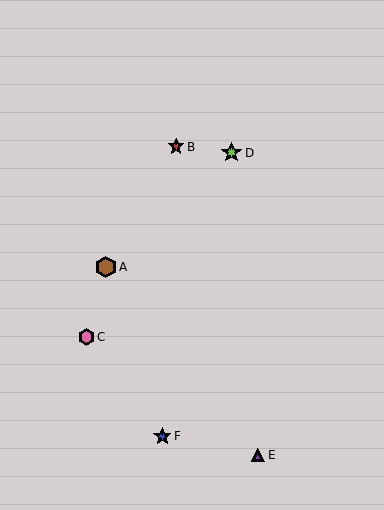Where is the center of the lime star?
The center of the lime star is at (231, 153).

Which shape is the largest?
The brown hexagon (labeled A) is the largest.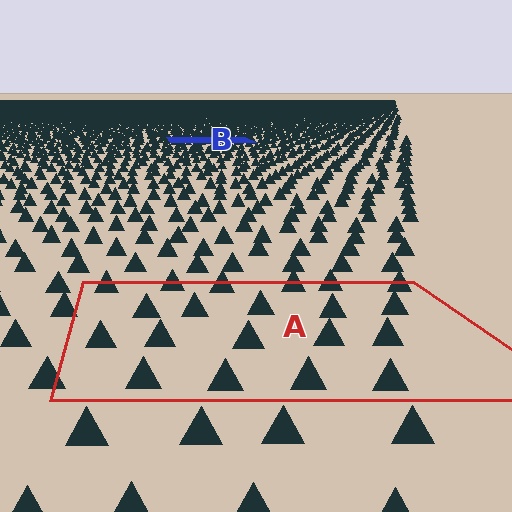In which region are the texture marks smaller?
The texture marks are smaller in region B, because it is farther away.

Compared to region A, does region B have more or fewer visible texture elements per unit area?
Region B has more texture elements per unit area — they are packed more densely because it is farther away.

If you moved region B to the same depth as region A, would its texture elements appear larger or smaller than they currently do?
They would appear larger. At a closer depth, the same texture elements are projected at a bigger on-screen size.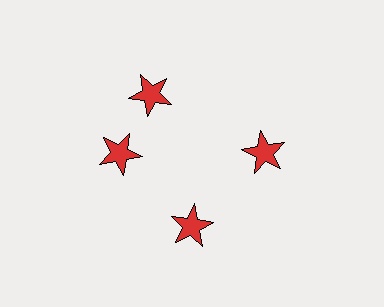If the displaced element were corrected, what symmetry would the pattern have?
It would have 4-fold rotational symmetry — the pattern would map onto itself every 90 degrees.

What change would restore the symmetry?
The symmetry would be restored by rotating it back into even spacing with its neighbors so that all 4 stars sit at equal angles and equal distance from the center.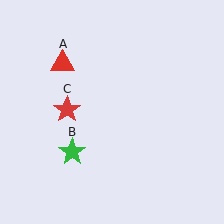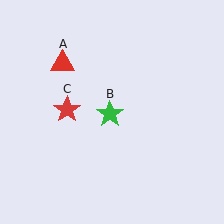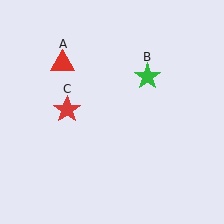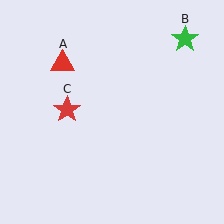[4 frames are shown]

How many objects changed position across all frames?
1 object changed position: green star (object B).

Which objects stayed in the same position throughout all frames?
Red triangle (object A) and red star (object C) remained stationary.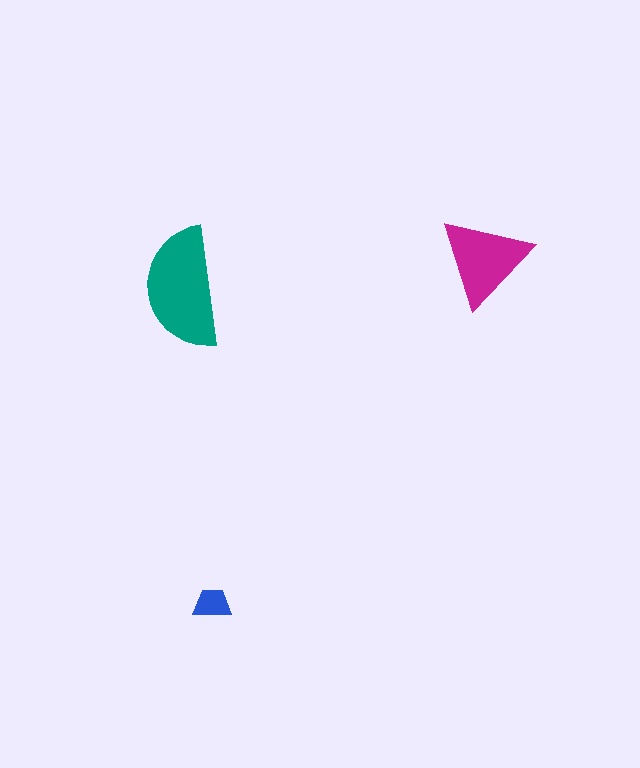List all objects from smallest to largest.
The blue trapezoid, the magenta triangle, the teal semicircle.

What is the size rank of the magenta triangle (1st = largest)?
2nd.